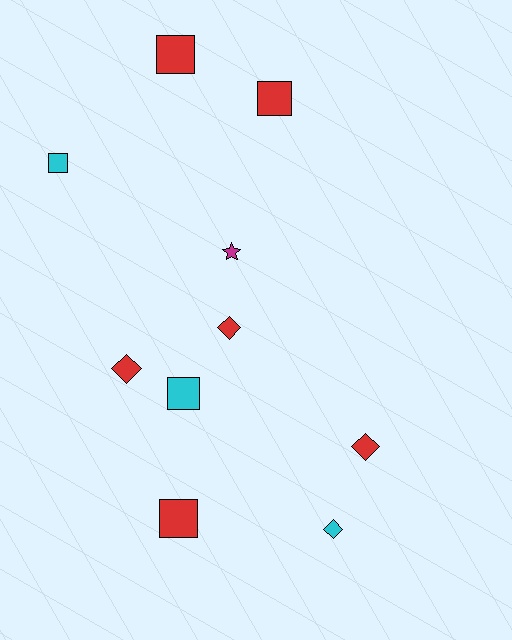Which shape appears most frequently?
Square, with 5 objects.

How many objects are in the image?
There are 10 objects.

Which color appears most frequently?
Red, with 6 objects.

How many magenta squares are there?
There are no magenta squares.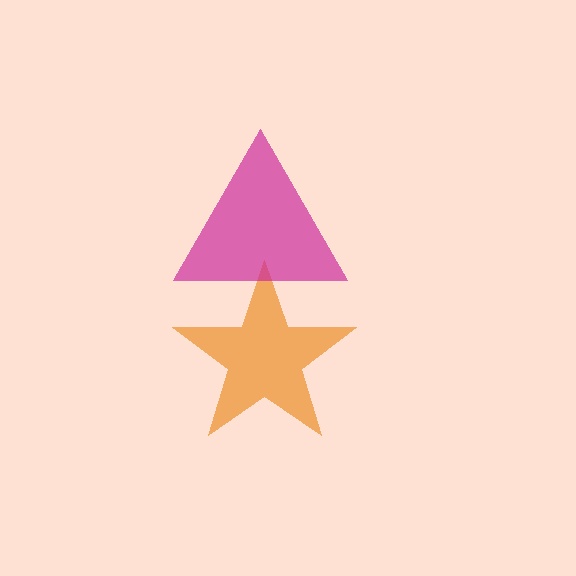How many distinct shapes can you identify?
There are 2 distinct shapes: an orange star, a magenta triangle.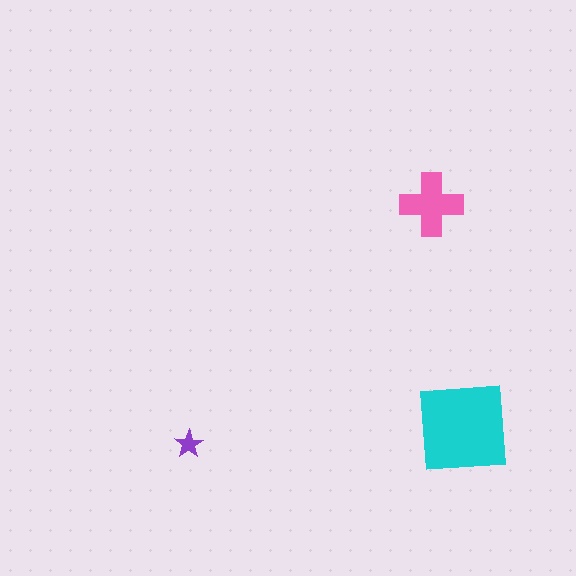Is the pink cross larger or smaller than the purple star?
Larger.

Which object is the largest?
The cyan square.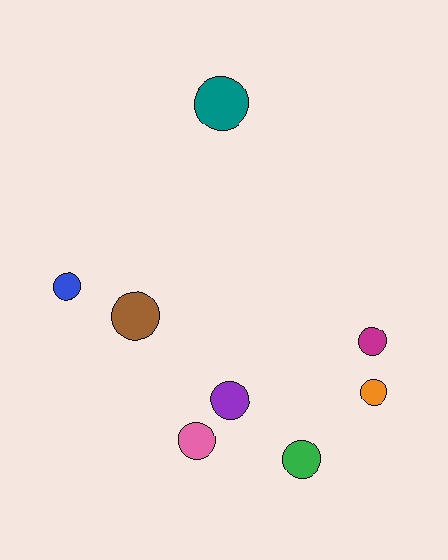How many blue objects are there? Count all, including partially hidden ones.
There is 1 blue object.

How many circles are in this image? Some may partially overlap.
There are 8 circles.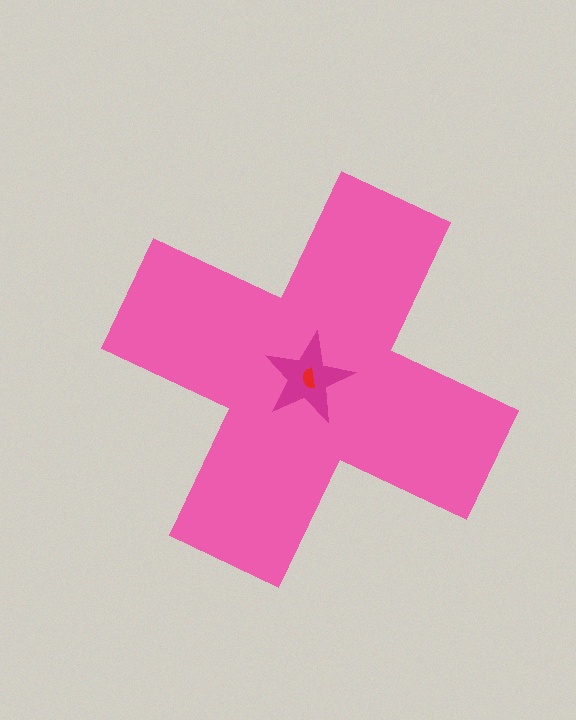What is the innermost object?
The red semicircle.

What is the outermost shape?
The pink cross.